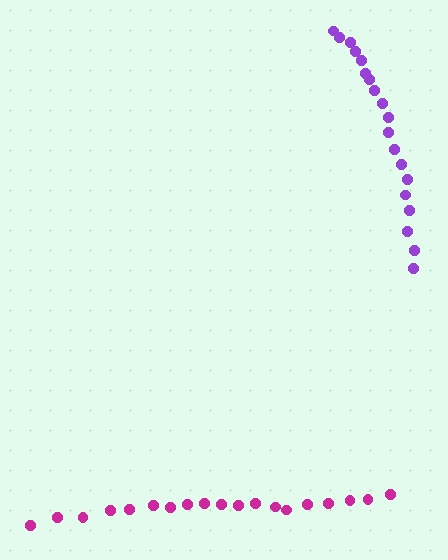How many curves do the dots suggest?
There are 2 distinct paths.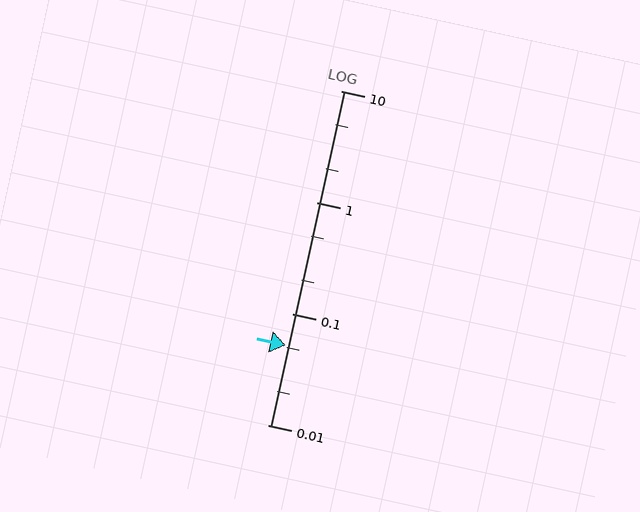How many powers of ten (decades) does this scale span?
The scale spans 3 decades, from 0.01 to 10.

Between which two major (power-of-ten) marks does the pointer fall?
The pointer is between 0.01 and 0.1.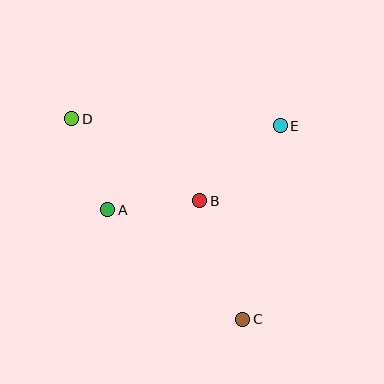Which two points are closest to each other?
Points A and B are closest to each other.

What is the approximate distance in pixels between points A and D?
The distance between A and D is approximately 98 pixels.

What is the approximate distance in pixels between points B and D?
The distance between B and D is approximately 152 pixels.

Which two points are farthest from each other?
Points C and D are farthest from each other.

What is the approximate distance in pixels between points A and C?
The distance between A and C is approximately 174 pixels.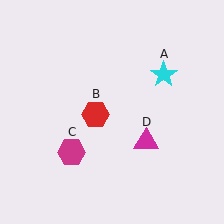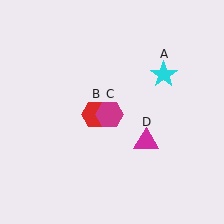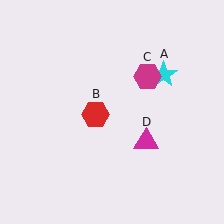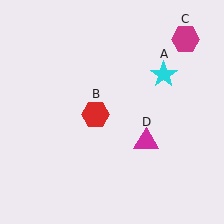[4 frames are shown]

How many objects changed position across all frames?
1 object changed position: magenta hexagon (object C).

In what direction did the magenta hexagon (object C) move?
The magenta hexagon (object C) moved up and to the right.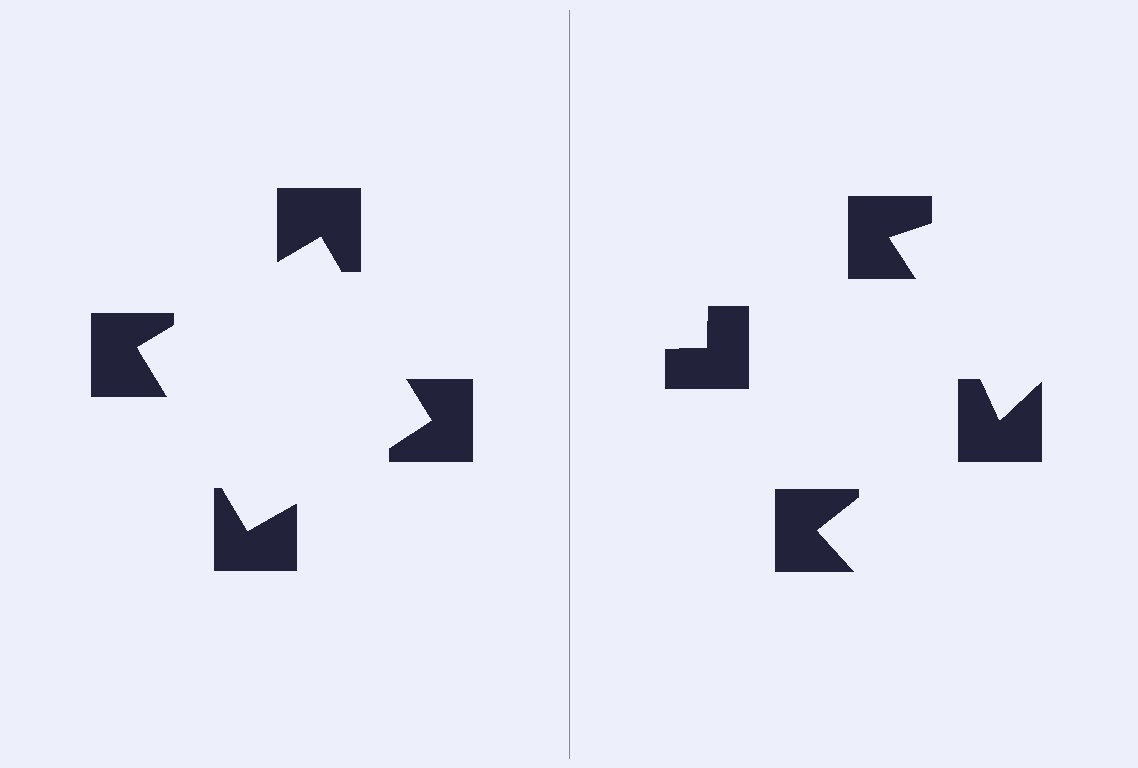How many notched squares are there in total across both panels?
8 — 4 on each side.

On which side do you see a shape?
An illusory square appears on the left side. On the right side the wedge cuts are rotated, so no coherent shape forms.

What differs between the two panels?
The notched squares are positioned identically on both sides; only the wedge orientations differ. On the left they align to a square; on the right they are misaligned.